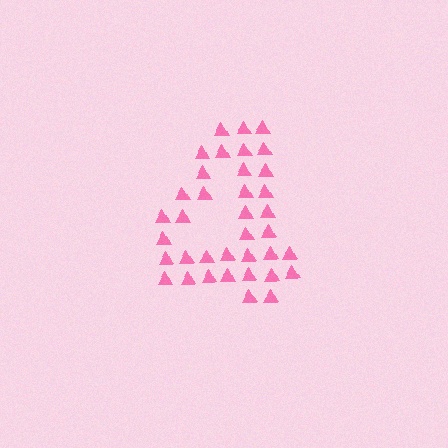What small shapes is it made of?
It is made of small triangles.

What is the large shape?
The large shape is the digit 4.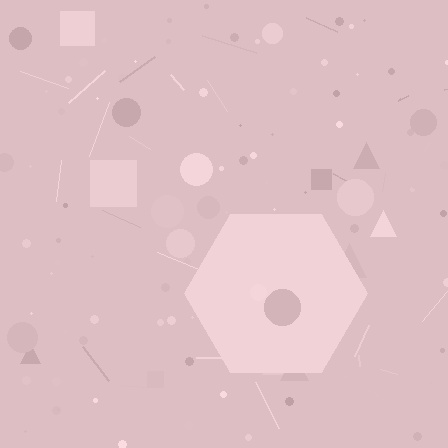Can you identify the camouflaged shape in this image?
The camouflaged shape is a hexagon.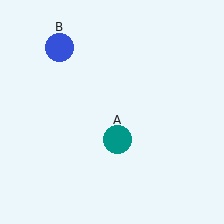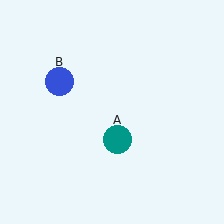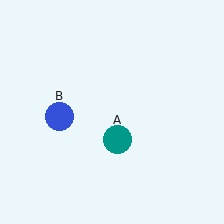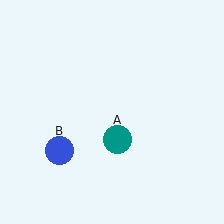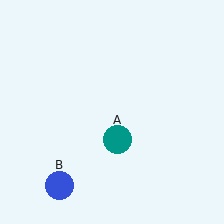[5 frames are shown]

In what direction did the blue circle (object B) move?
The blue circle (object B) moved down.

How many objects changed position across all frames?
1 object changed position: blue circle (object B).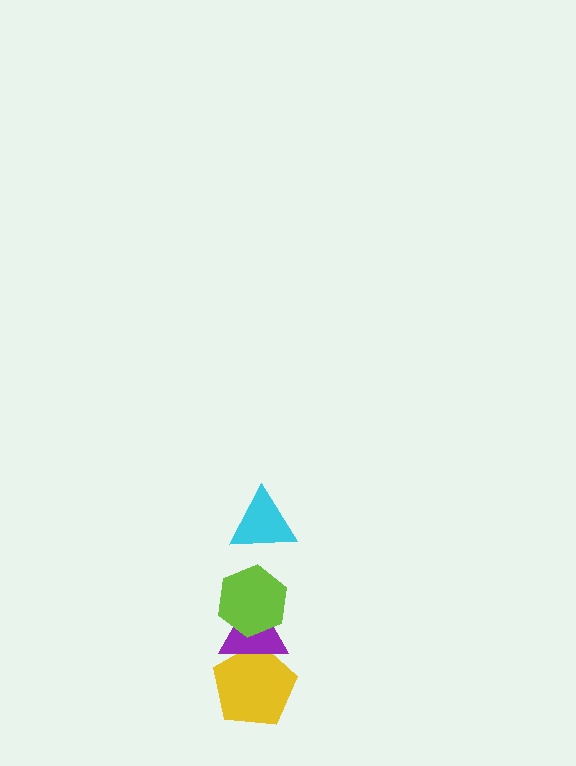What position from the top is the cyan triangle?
The cyan triangle is 1st from the top.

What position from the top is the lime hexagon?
The lime hexagon is 2nd from the top.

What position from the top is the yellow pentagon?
The yellow pentagon is 4th from the top.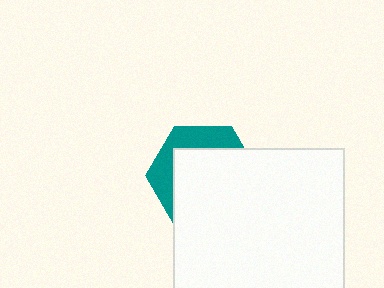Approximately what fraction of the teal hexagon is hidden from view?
Roughly 68% of the teal hexagon is hidden behind the white square.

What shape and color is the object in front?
The object in front is a white square.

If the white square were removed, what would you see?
You would see the complete teal hexagon.